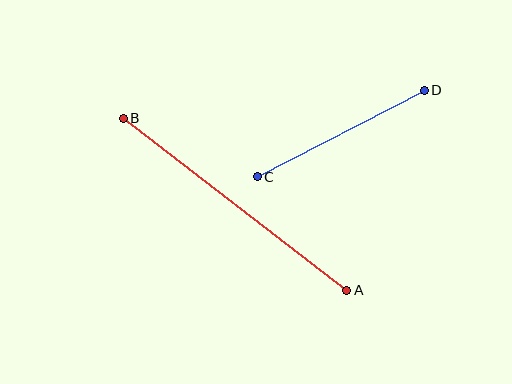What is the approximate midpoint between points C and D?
The midpoint is at approximately (341, 133) pixels.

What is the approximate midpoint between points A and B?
The midpoint is at approximately (235, 204) pixels.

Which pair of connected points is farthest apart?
Points A and B are farthest apart.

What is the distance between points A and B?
The distance is approximately 282 pixels.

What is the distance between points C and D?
The distance is approximately 188 pixels.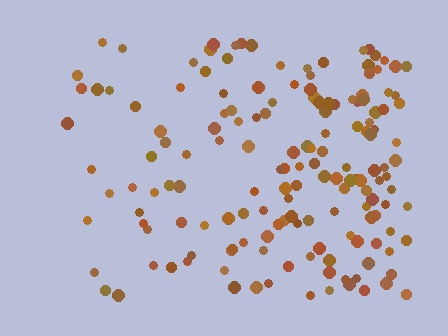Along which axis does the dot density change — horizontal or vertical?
Horizontal.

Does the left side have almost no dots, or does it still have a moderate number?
Still a moderate number, just noticeably fewer than the right.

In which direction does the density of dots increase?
From left to right, with the right side densest.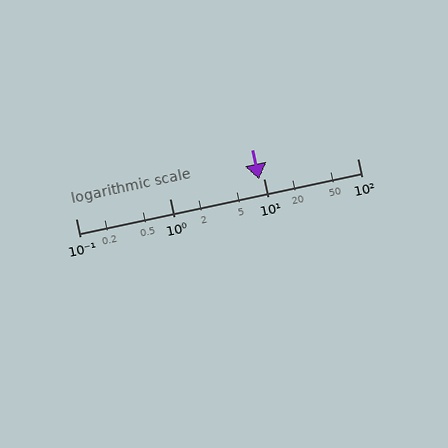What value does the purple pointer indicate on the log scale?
The pointer indicates approximately 9.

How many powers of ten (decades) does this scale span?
The scale spans 3 decades, from 0.1 to 100.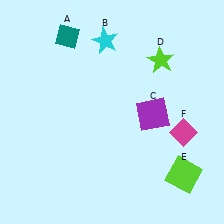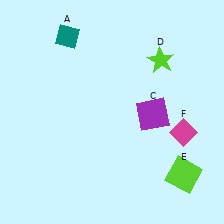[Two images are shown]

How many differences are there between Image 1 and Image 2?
There is 1 difference between the two images.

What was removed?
The cyan star (B) was removed in Image 2.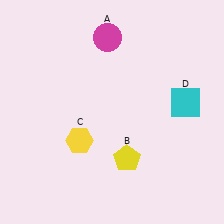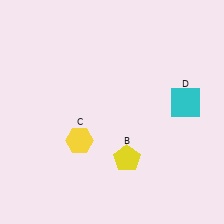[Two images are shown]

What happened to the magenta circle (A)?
The magenta circle (A) was removed in Image 2. It was in the top-left area of Image 1.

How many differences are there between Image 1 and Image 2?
There is 1 difference between the two images.